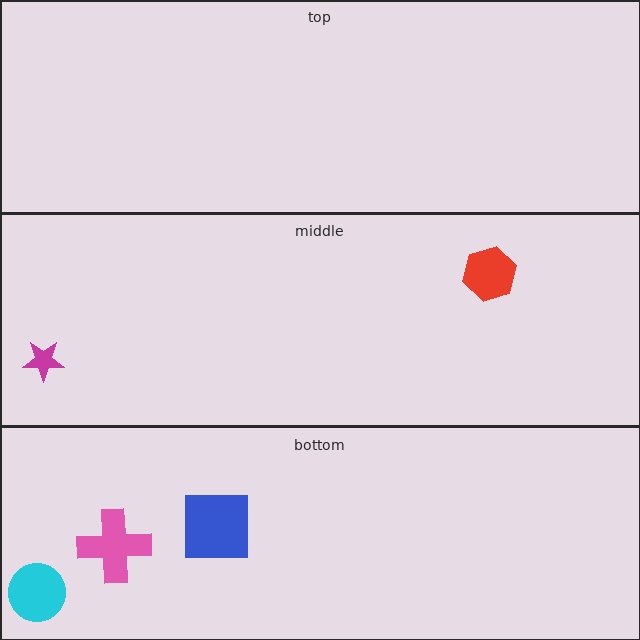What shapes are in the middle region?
The magenta star, the red hexagon.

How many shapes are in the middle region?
2.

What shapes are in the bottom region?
The blue square, the cyan circle, the pink cross.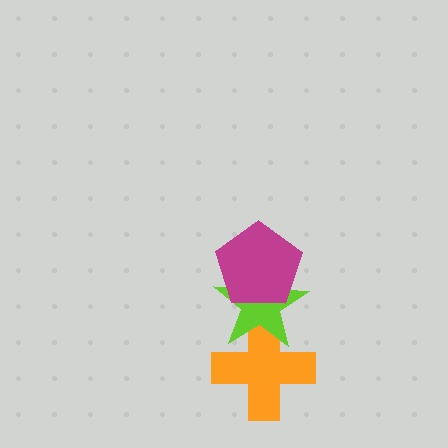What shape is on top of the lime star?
The magenta pentagon is on top of the lime star.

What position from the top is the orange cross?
The orange cross is 3rd from the top.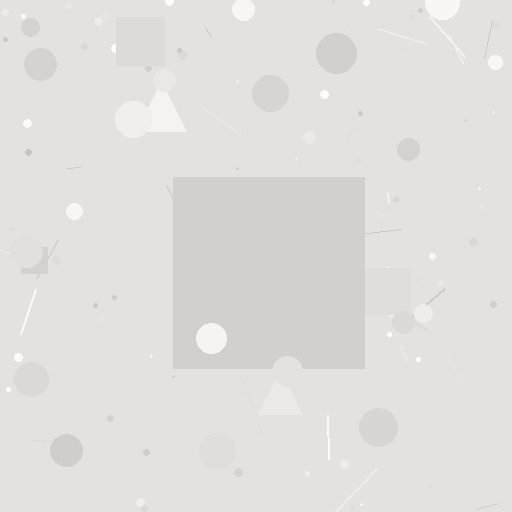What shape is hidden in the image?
A square is hidden in the image.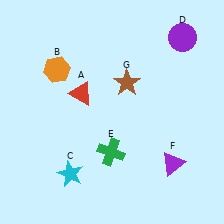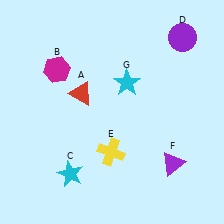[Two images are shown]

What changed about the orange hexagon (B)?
In Image 1, B is orange. In Image 2, it changed to magenta.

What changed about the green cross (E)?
In Image 1, E is green. In Image 2, it changed to yellow.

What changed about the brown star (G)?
In Image 1, G is brown. In Image 2, it changed to cyan.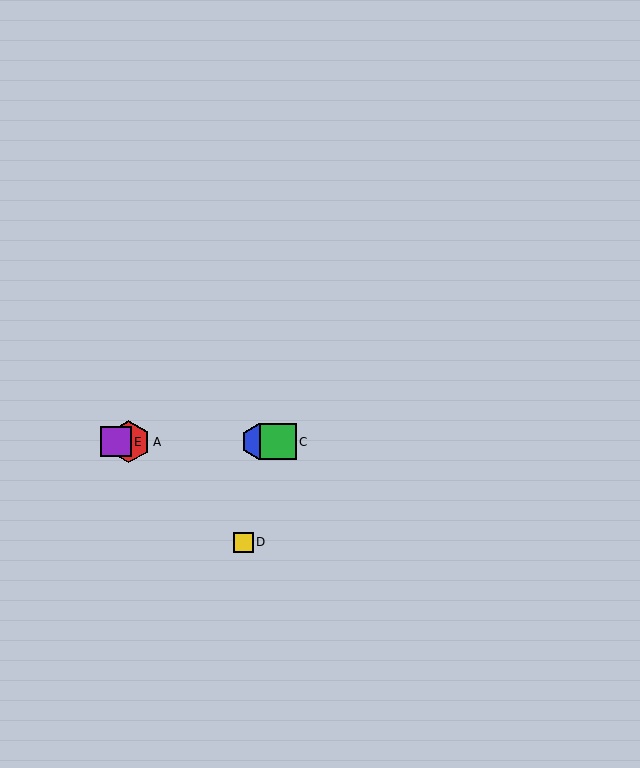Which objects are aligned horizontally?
Objects A, B, C, E are aligned horizontally.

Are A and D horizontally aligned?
No, A is at y≈442 and D is at y≈542.